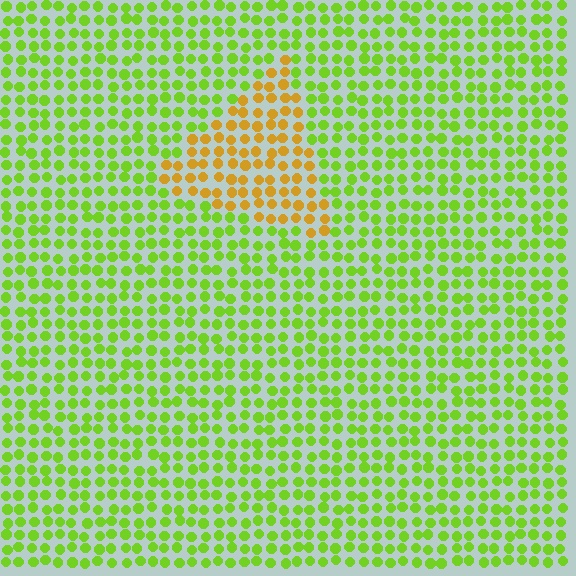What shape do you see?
I see a triangle.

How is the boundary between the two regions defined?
The boundary is defined purely by a slight shift in hue (about 52 degrees). Spacing, size, and orientation are identical on both sides.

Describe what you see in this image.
The image is filled with small lime elements in a uniform arrangement. A triangle-shaped region is visible where the elements are tinted to a slightly different hue, forming a subtle color boundary.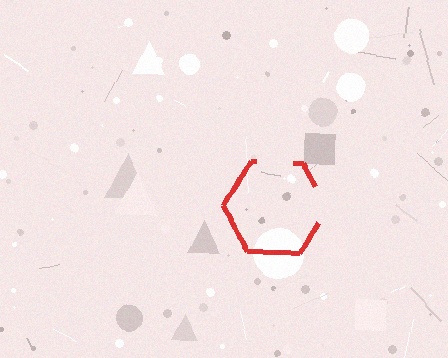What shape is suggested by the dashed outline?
The dashed outline suggests a hexagon.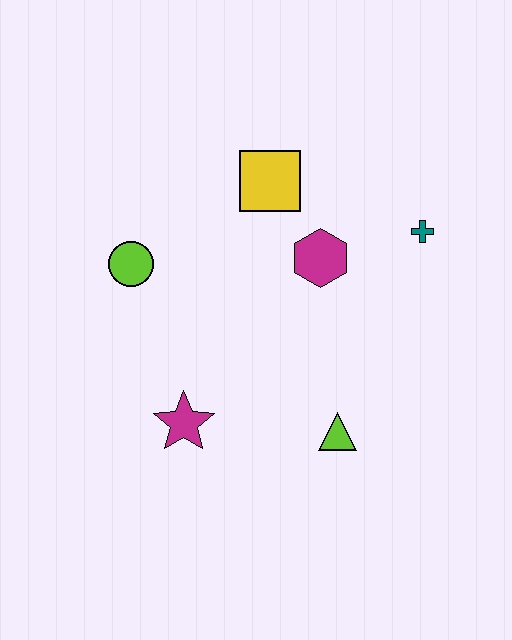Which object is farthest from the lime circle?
The teal cross is farthest from the lime circle.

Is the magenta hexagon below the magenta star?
No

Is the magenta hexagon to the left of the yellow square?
No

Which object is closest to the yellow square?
The magenta hexagon is closest to the yellow square.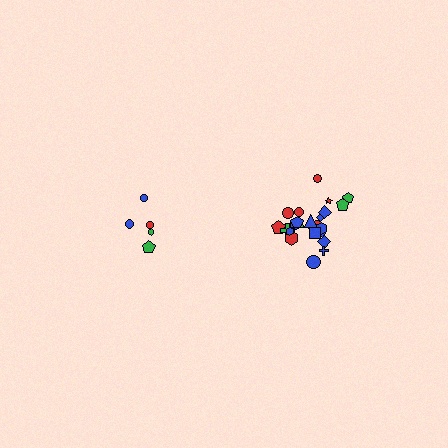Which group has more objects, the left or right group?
The right group.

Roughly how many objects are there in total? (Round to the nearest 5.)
Roughly 30 objects in total.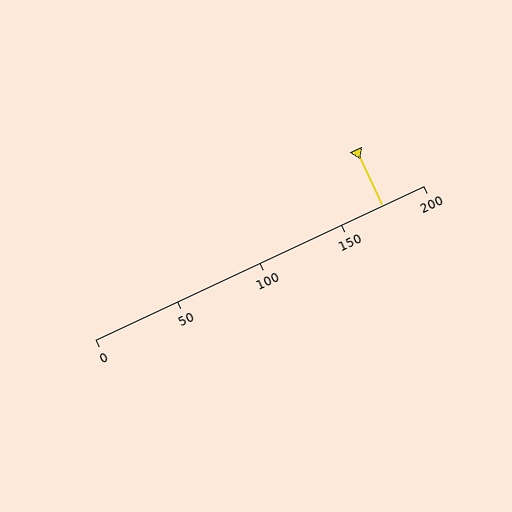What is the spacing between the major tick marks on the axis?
The major ticks are spaced 50 apart.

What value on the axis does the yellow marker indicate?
The marker indicates approximately 175.